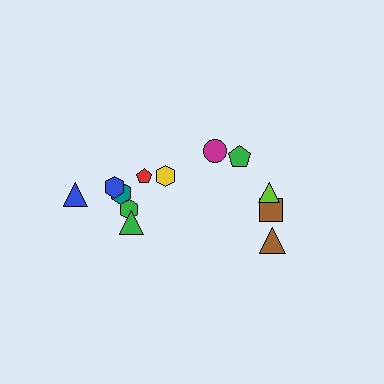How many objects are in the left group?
There are 7 objects.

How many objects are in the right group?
There are 5 objects.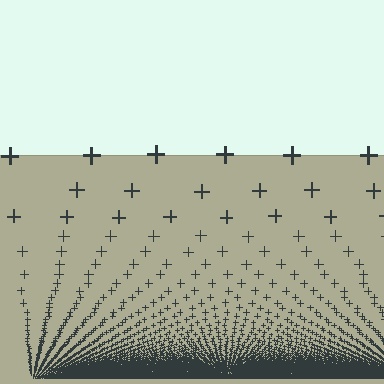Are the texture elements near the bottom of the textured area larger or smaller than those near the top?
Smaller. The gradient is inverted — elements near the bottom are smaller and denser.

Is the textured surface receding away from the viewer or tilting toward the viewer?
The surface appears to tilt toward the viewer. Texture elements get larger and sparser toward the top.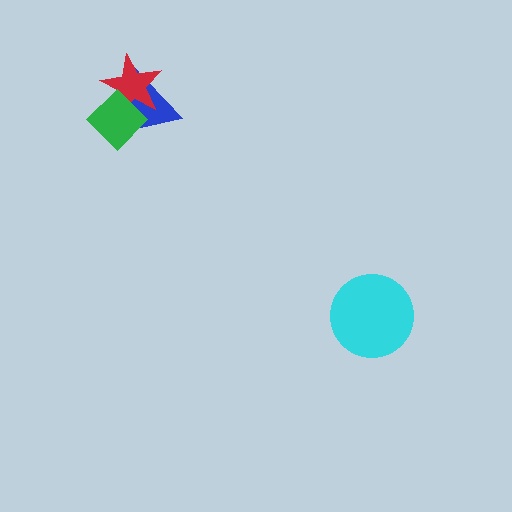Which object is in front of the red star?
The green diamond is in front of the red star.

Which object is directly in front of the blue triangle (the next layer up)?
The red star is directly in front of the blue triangle.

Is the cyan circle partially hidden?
No, no other shape covers it.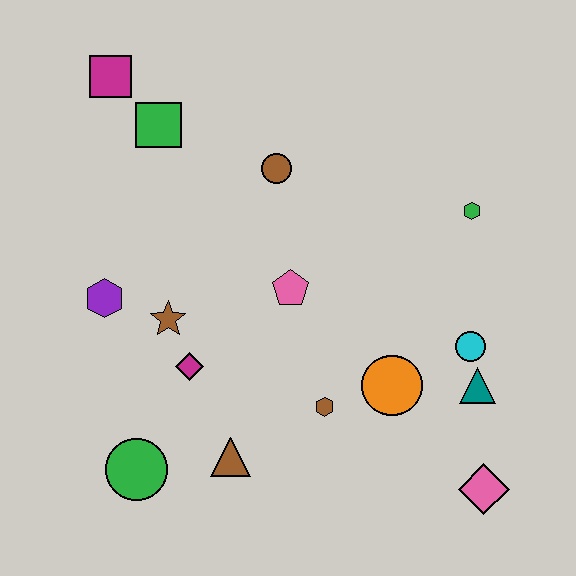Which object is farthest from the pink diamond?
The magenta square is farthest from the pink diamond.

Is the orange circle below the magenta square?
Yes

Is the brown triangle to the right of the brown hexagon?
No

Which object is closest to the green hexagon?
The cyan circle is closest to the green hexagon.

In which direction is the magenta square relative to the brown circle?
The magenta square is to the left of the brown circle.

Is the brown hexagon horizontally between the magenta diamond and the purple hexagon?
No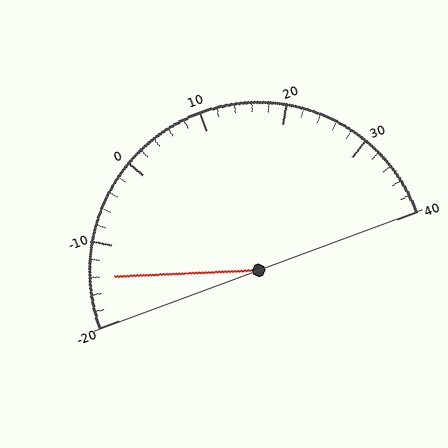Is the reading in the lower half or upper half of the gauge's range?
The reading is in the lower half of the range (-20 to 40).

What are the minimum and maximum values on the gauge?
The gauge ranges from -20 to 40.